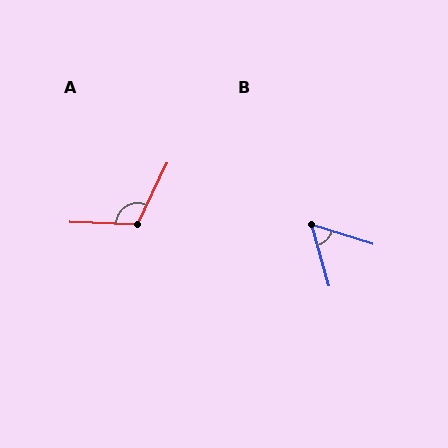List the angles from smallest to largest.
B (56°), A (114°).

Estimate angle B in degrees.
Approximately 56 degrees.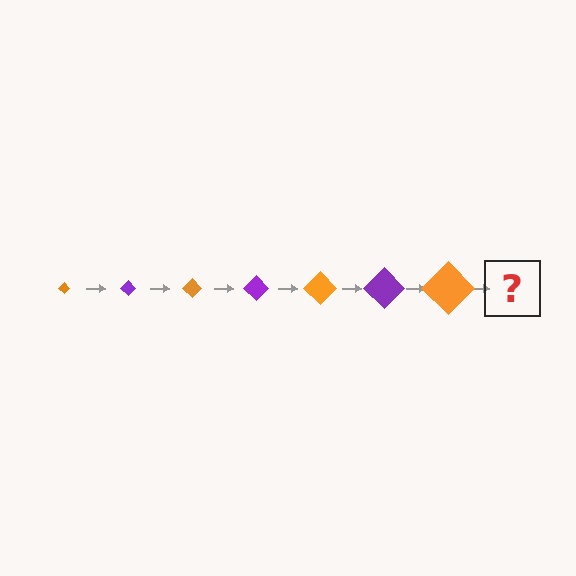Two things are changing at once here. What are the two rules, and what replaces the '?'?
The two rules are that the diamond grows larger each step and the color cycles through orange and purple. The '?' should be a purple diamond, larger than the previous one.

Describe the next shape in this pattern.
It should be a purple diamond, larger than the previous one.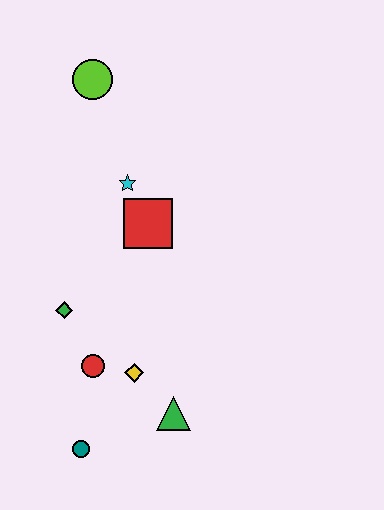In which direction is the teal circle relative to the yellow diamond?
The teal circle is below the yellow diamond.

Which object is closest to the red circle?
The yellow diamond is closest to the red circle.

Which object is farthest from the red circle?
The lime circle is farthest from the red circle.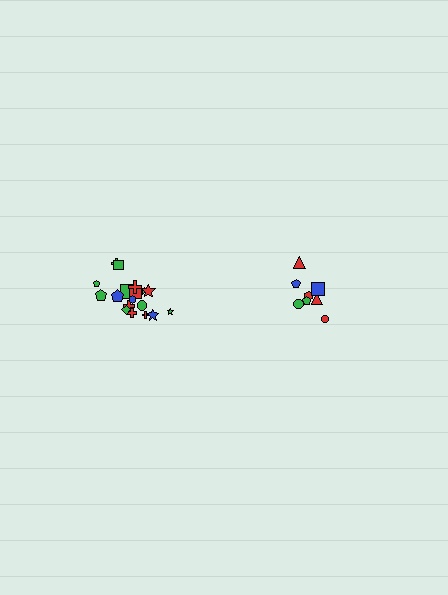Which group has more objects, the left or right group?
The left group.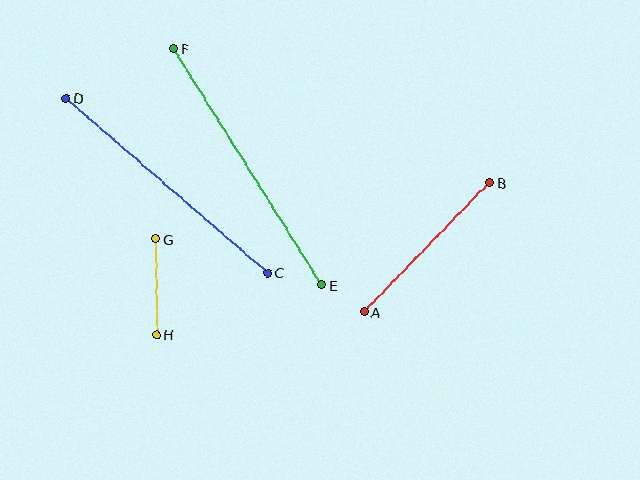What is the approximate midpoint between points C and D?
The midpoint is at approximately (167, 185) pixels.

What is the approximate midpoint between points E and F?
The midpoint is at approximately (247, 167) pixels.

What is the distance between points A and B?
The distance is approximately 180 pixels.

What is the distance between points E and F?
The distance is approximately 279 pixels.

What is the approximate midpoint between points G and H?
The midpoint is at approximately (156, 287) pixels.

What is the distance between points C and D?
The distance is approximately 266 pixels.